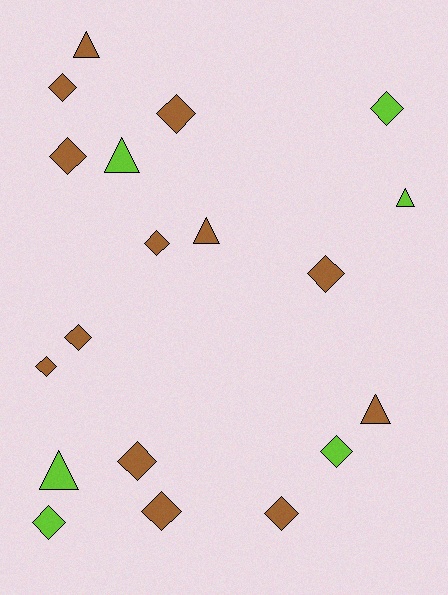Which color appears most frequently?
Brown, with 13 objects.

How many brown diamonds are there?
There are 10 brown diamonds.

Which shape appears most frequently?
Diamond, with 13 objects.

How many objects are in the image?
There are 19 objects.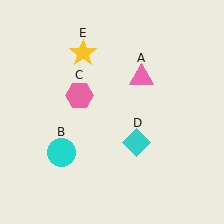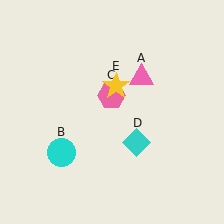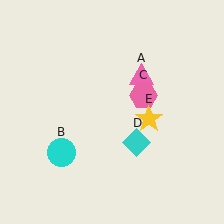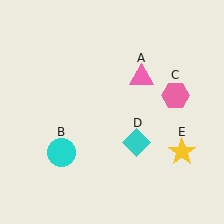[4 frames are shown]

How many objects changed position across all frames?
2 objects changed position: pink hexagon (object C), yellow star (object E).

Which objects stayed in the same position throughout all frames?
Pink triangle (object A) and cyan circle (object B) and cyan diamond (object D) remained stationary.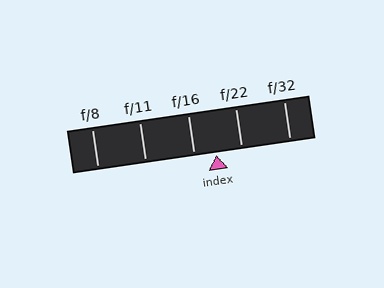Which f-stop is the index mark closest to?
The index mark is closest to f/16.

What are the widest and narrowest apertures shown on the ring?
The widest aperture shown is f/8 and the narrowest is f/32.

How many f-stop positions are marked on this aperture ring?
There are 5 f-stop positions marked.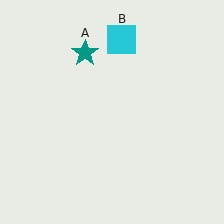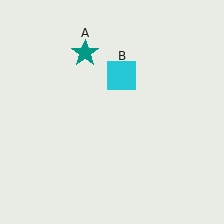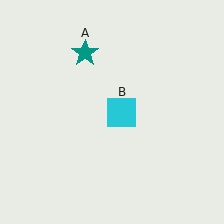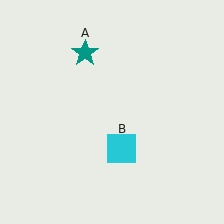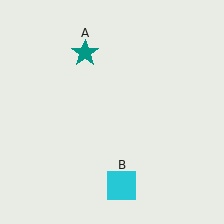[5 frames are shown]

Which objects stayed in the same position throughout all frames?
Teal star (object A) remained stationary.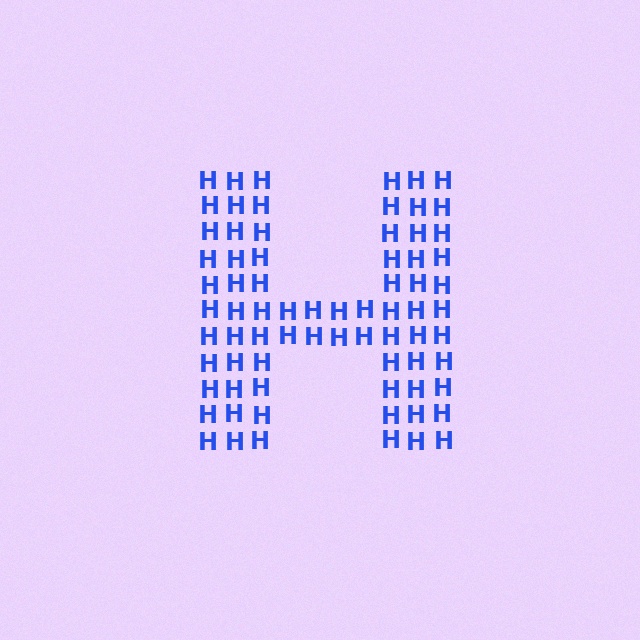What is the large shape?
The large shape is the letter H.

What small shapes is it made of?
It is made of small letter H's.